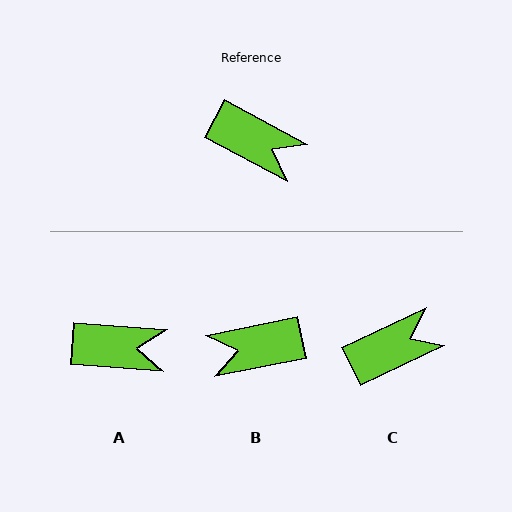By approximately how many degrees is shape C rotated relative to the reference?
Approximately 54 degrees counter-clockwise.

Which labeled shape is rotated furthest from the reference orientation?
B, about 141 degrees away.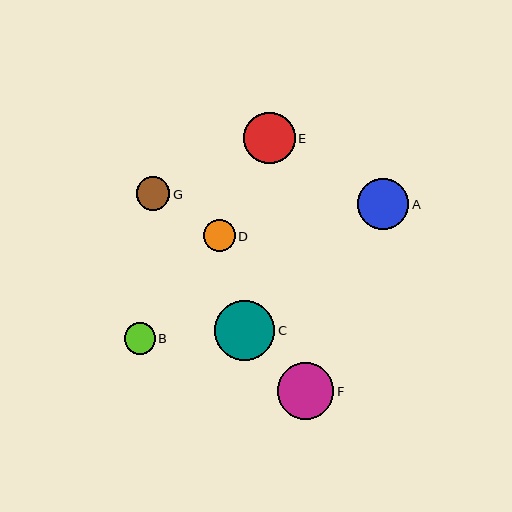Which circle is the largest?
Circle C is the largest with a size of approximately 60 pixels.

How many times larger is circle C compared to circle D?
Circle C is approximately 1.9 times the size of circle D.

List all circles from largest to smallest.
From largest to smallest: C, F, E, A, G, B, D.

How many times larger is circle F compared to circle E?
Circle F is approximately 1.1 times the size of circle E.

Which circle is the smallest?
Circle D is the smallest with a size of approximately 31 pixels.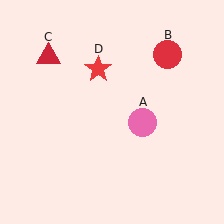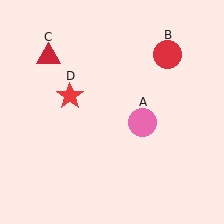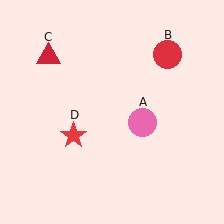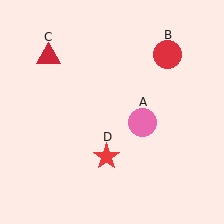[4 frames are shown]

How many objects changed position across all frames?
1 object changed position: red star (object D).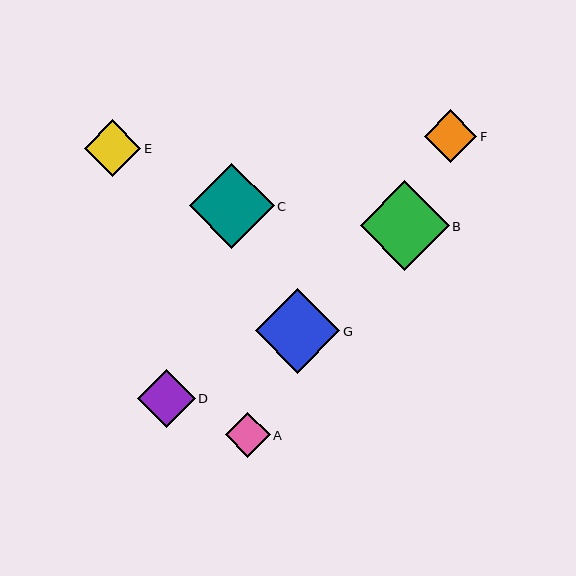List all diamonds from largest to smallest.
From largest to smallest: B, C, G, D, E, F, A.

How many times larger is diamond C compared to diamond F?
Diamond C is approximately 1.6 times the size of diamond F.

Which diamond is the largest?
Diamond B is the largest with a size of approximately 89 pixels.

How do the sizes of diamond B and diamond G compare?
Diamond B and diamond G are approximately the same size.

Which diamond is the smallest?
Diamond A is the smallest with a size of approximately 45 pixels.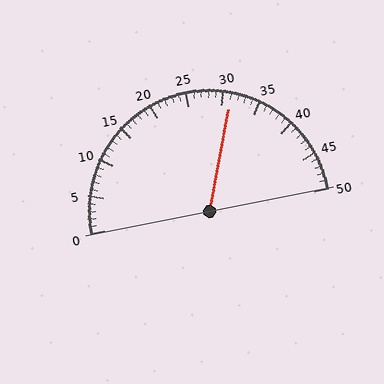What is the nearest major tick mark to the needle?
The nearest major tick mark is 30.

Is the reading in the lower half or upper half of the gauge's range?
The reading is in the upper half of the range (0 to 50).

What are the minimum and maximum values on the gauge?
The gauge ranges from 0 to 50.